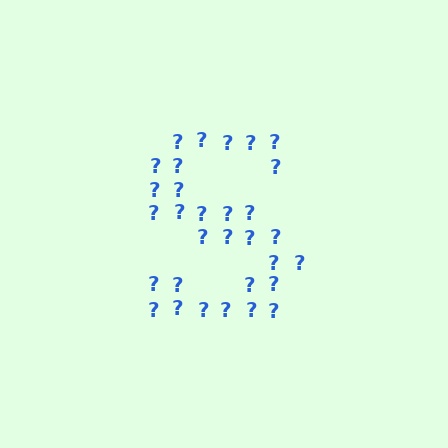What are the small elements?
The small elements are question marks.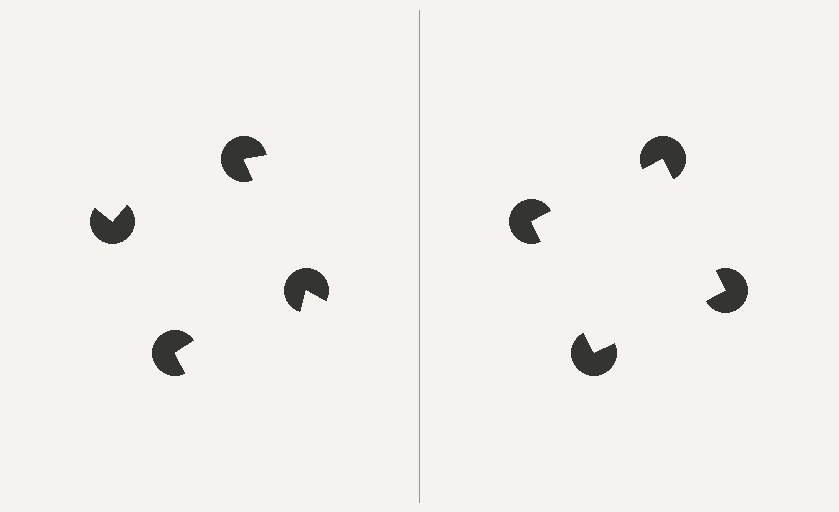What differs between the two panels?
The pac-man discs are positioned identically on both sides; only the wedge orientations differ. On the right they align to a square; on the left they are misaligned.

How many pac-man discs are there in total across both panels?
8 — 4 on each side.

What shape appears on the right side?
An illusory square.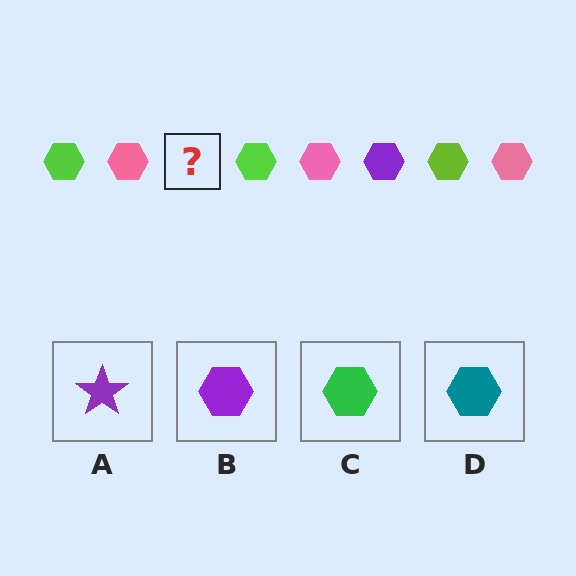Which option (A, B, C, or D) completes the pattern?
B.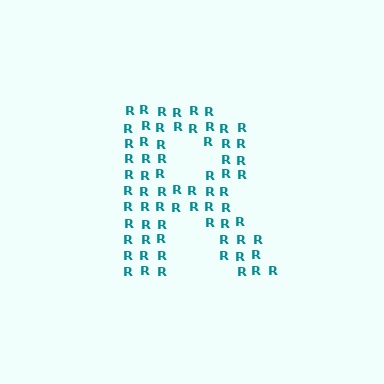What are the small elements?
The small elements are letter R's.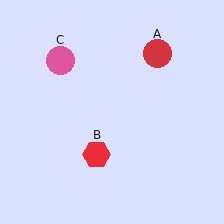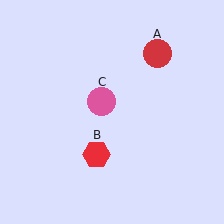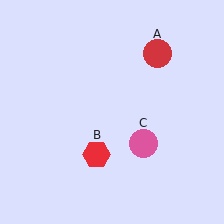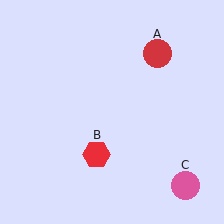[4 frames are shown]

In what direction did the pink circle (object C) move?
The pink circle (object C) moved down and to the right.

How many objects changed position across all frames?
1 object changed position: pink circle (object C).